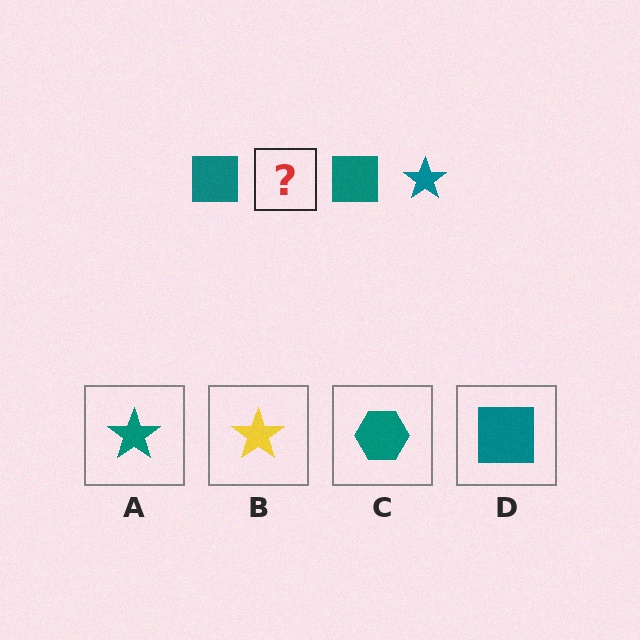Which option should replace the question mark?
Option A.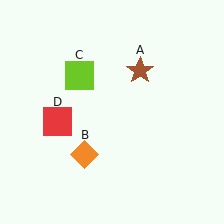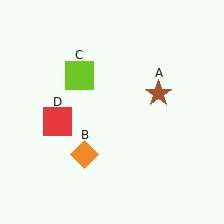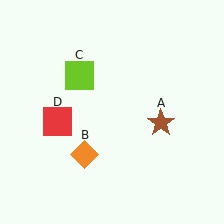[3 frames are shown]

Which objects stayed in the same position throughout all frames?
Orange diamond (object B) and lime square (object C) and red square (object D) remained stationary.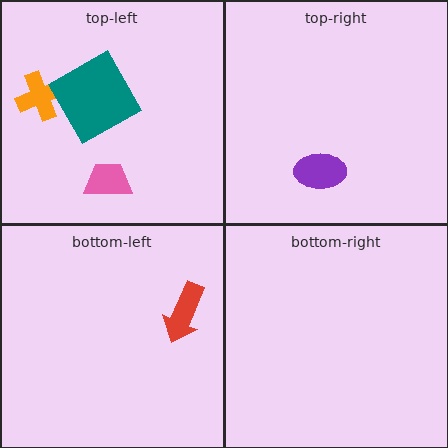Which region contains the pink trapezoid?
The top-left region.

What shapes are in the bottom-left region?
The red arrow.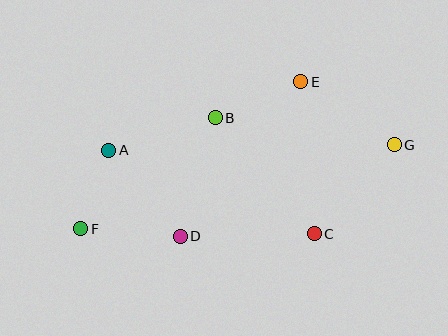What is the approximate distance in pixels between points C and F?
The distance between C and F is approximately 233 pixels.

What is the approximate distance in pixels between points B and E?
The distance between B and E is approximately 93 pixels.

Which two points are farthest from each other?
Points F and G are farthest from each other.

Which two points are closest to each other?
Points A and F are closest to each other.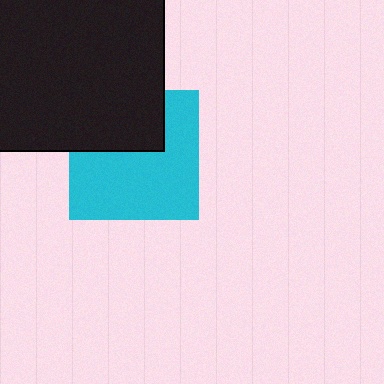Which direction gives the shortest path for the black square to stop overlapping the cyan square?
Moving up gives the shortest separation.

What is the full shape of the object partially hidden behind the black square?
The partially hidden object is a cyan square.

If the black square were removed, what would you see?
You would see the complete cyan square.